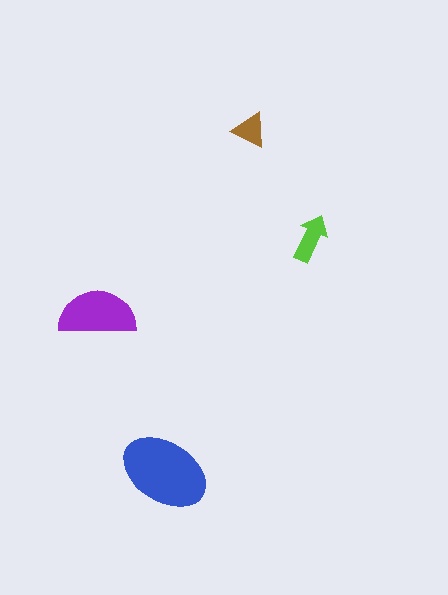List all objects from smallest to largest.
The brown triangle, the lime arrow, the purple semicircle, the blue ellipse.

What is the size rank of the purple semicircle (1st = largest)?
2nd.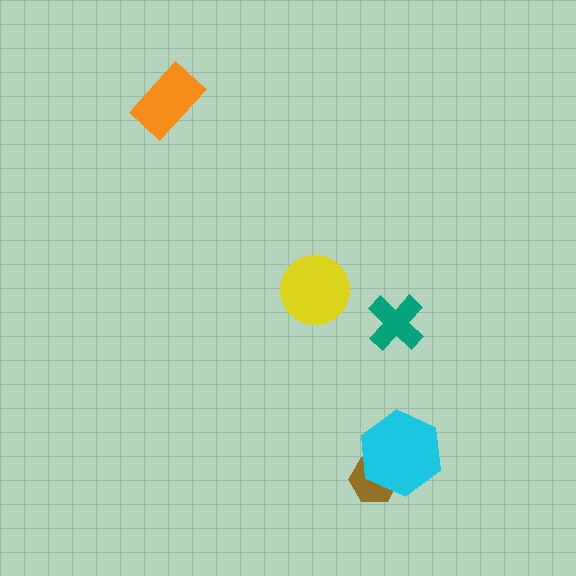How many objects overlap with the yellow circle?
0 objects overlap with the yellow circle.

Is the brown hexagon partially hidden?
Yes, it is partially covered by another shape.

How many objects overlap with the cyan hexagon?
1 object overlaps with the cyan hexagon.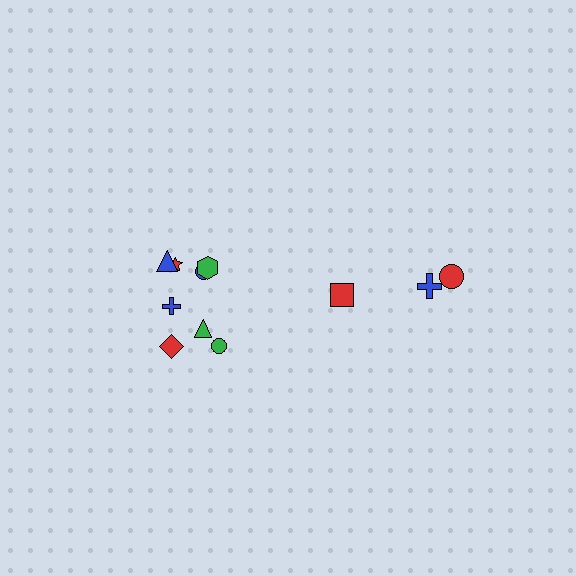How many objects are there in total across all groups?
There are 11 objects.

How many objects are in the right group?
There are 3 objects.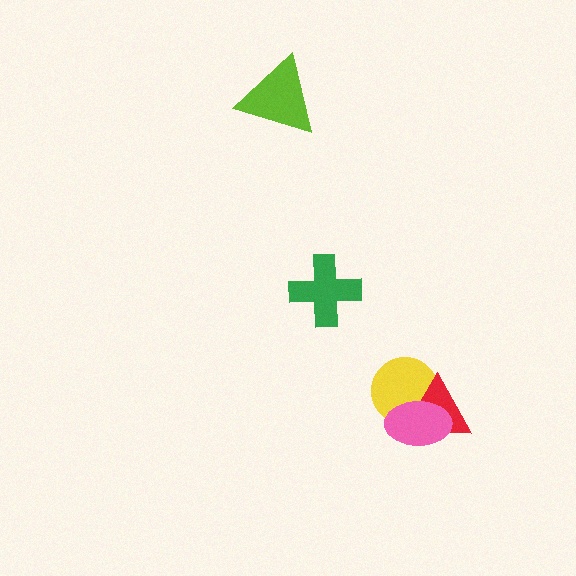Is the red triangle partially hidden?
Yes, it is partially covered by another shape.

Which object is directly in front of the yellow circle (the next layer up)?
The red triangle is directly in front of the yellow circle.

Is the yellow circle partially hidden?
Yes, it is partially covered by another shape.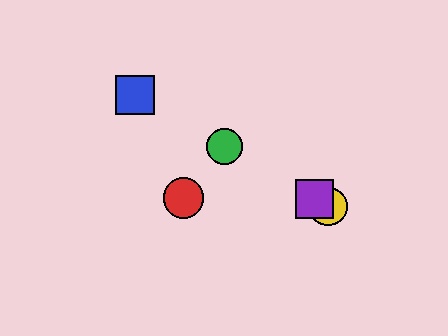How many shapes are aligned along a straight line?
4 shapes (the blue square, the green circle, the yellow circle, the purple square) are aligned along a straight line.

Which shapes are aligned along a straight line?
The blue square, the green circle, the yellow circle, the purple square are aligned along a straight line.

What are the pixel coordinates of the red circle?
The red circle is at (184, 198).